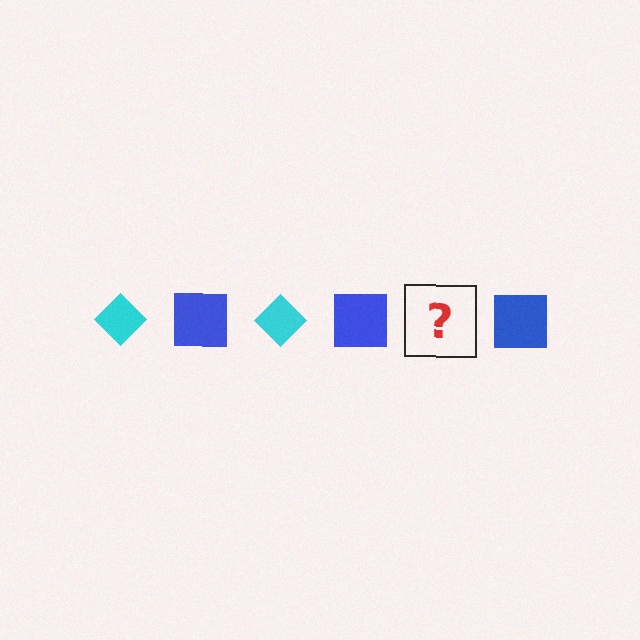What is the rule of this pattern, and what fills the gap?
The rule is that the pattern alternates between cyan diamond and blue square. The gap should be filled with a cyan diamond.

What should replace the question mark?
The question mark should be replaced with a cyan diamond.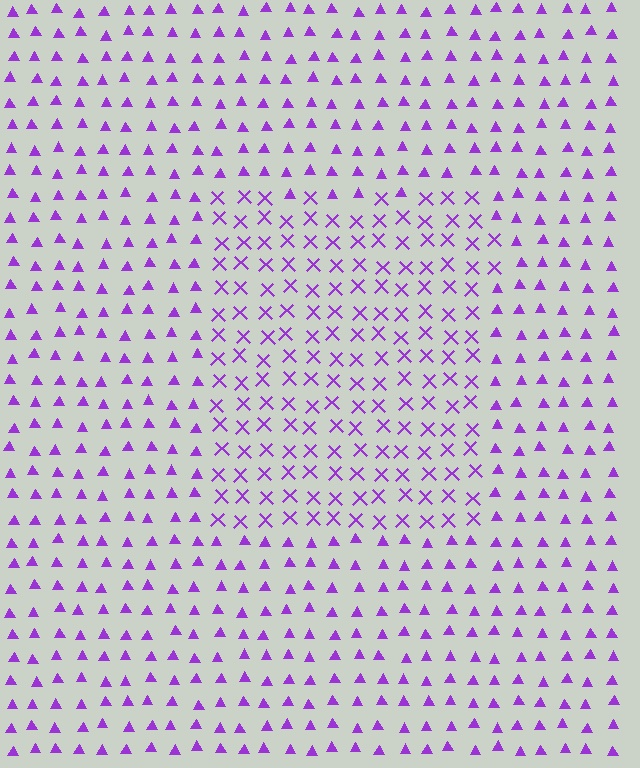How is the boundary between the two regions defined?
The boundary is defined by a change in element shape: X marks inside vs. triangles outside. All elements share the same color and spacing.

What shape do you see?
I see a rectangle.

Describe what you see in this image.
The image is filled with small purple elements arranged in a uniform grid. A rectangle-shaped region contains X marks, while the surrounding area contains triangles. The boundary is defined purely by the change in element shape.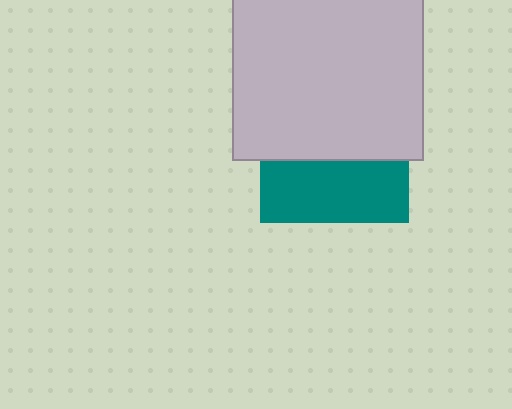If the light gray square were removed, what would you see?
You would see the complete teal square.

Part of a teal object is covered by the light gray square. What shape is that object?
It is a square.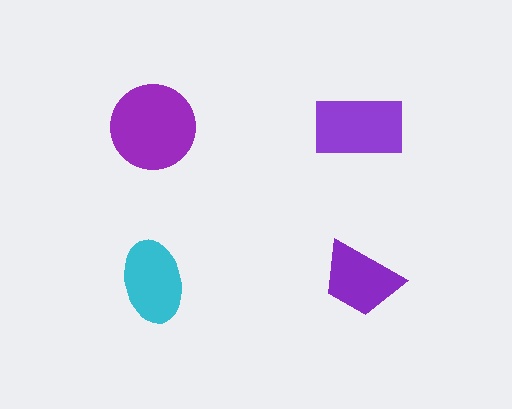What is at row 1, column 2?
A purple rectangle.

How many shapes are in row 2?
2 shapes.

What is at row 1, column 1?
A purple circle.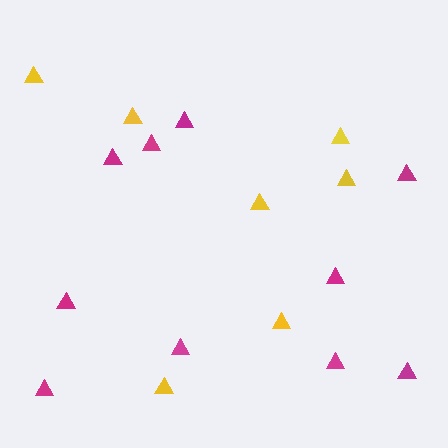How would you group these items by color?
There are 2 groups: one group of yellow triangles (7) and one group of magenta triangles (10).